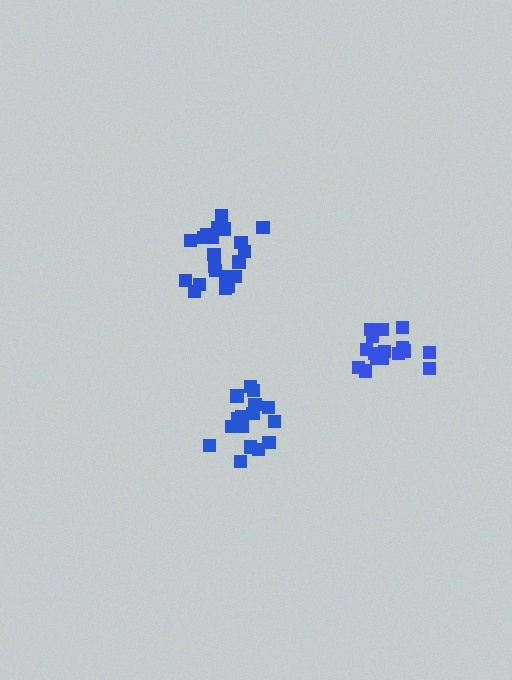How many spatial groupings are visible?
There are 3 spatial groupings.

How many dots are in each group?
Group 1: 16 dots, Group 2: 17 dots, Group 3: 21 dots (54 total).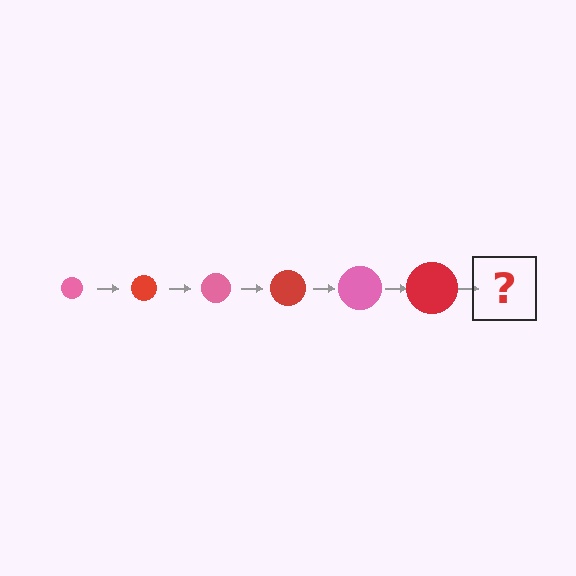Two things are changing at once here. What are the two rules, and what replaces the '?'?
The two rules are that the circle grows larger each step and the color cycles through pink and red. The '?' should be a pink circle, larger than the previous one.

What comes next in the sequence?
The next element should be a pink circle, larger than the previous one.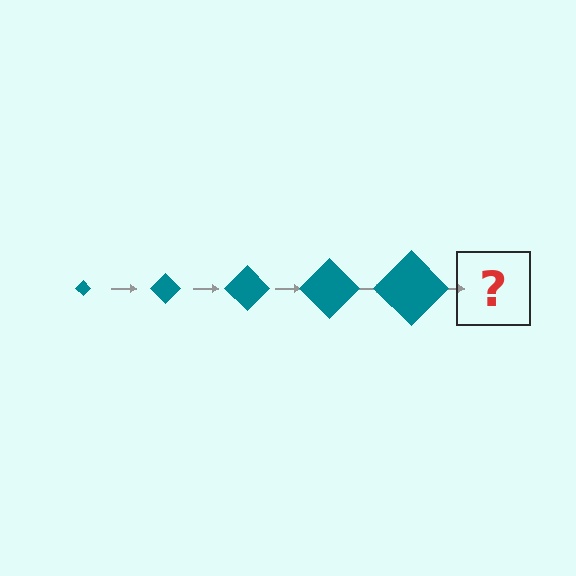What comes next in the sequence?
The next element should be a teal diamond, larger than the previous one.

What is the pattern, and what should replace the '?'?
The pattern is that the diamond gets progressively larger each step. The '?' should be a teal diamond, larger than the previous one.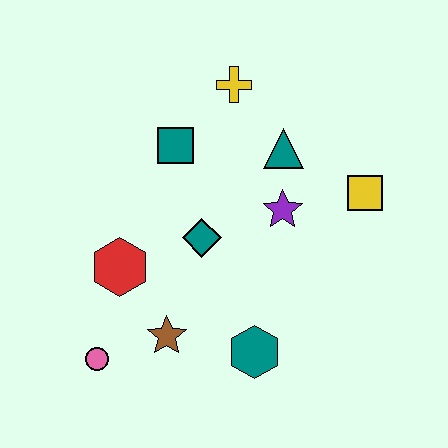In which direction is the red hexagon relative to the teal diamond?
The red hexagon is to the left of the teal diamond.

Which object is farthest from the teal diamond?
The yellow square is farthest from the teal diamond.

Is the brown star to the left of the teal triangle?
Yes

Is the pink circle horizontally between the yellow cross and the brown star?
No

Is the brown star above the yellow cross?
No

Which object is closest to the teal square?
The yellow cross is closest to the teal square.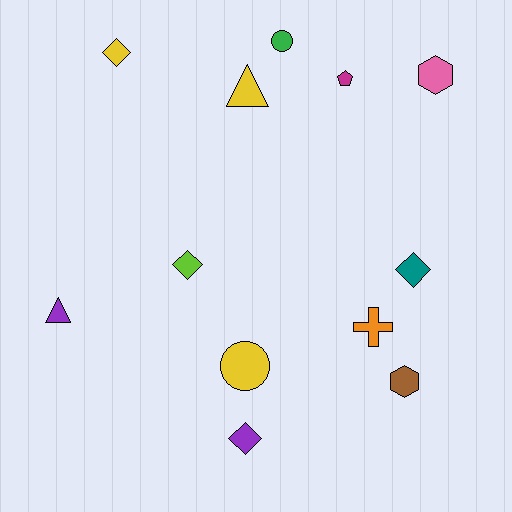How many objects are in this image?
There are 12 objects.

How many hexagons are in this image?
There are 2 hexagons.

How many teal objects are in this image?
There is 1 teal object.